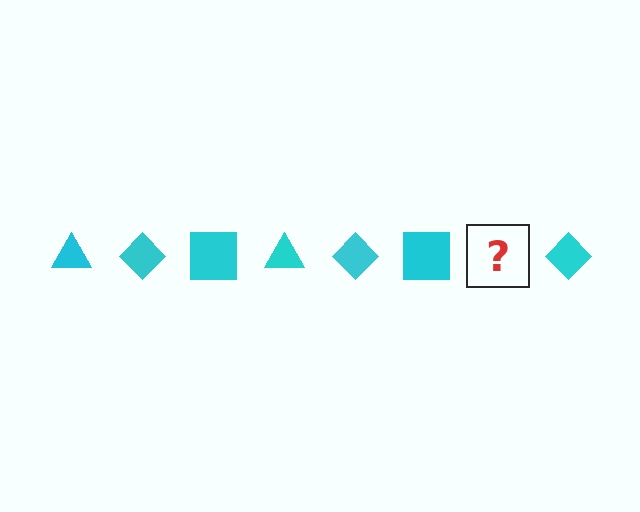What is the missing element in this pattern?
The missing element is a cyan triangle.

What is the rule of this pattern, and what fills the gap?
The rule is that the pattern cycles through triangle, diamond, square shapes in cyan. The gap should be filled with a cyan triangle.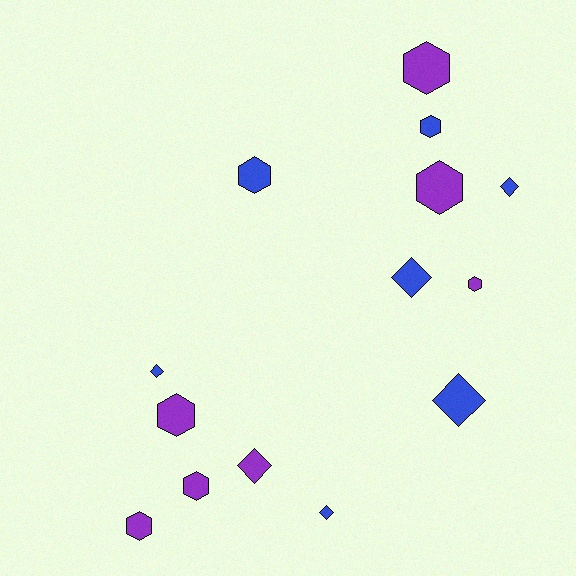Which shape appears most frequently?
Hexagon, with 8 objects.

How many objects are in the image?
There are 14 objects.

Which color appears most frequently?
Purple, with 7 objects.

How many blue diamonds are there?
There are 5 blue diamonds.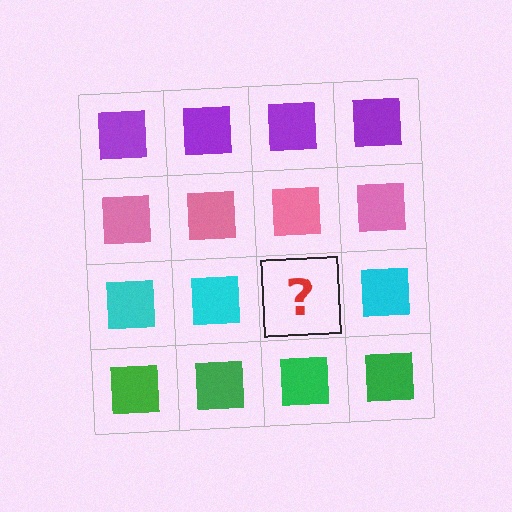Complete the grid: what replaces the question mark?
The question mark should be replaced with a cyan square.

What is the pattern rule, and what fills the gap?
The rule is that each row has a consistent color. The gap should be filled with a cyan square.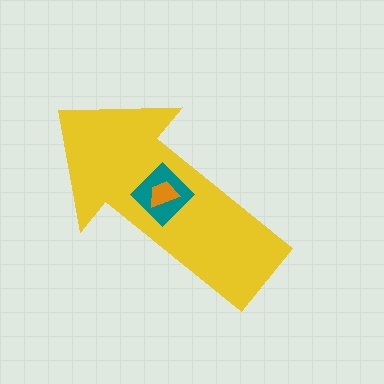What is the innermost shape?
The orange trapezoid.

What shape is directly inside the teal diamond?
The orange trapezoid.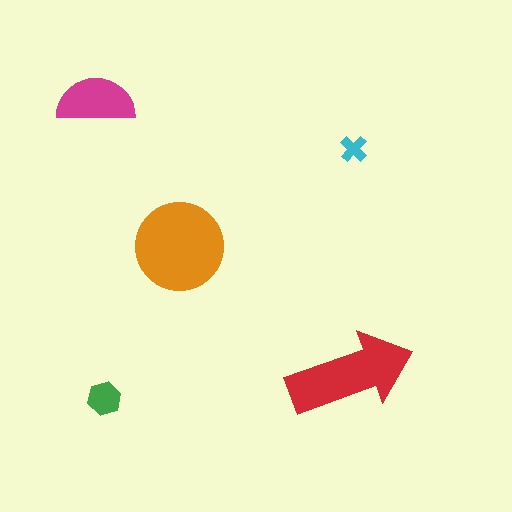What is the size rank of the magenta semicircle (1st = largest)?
3rd.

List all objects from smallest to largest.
The cyan cross, the green hexagon, the magenta semicircle, the red arrow, the orange circle.